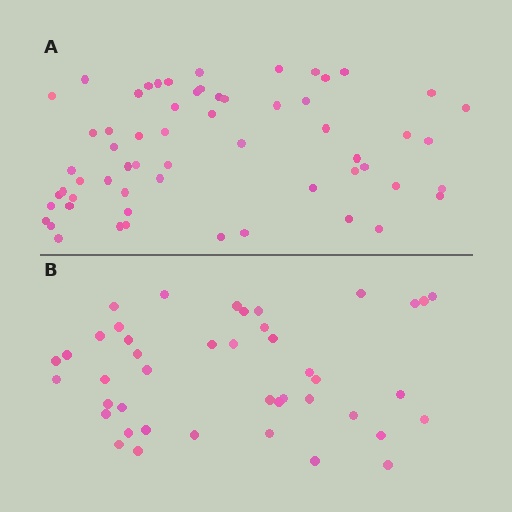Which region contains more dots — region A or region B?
Region A (the top region) has more dots.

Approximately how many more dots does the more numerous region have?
Region A has approximately 15 more dots than region B.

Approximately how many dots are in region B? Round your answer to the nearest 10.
About 40 dots. (The exact count is 43, which rounds to 40.)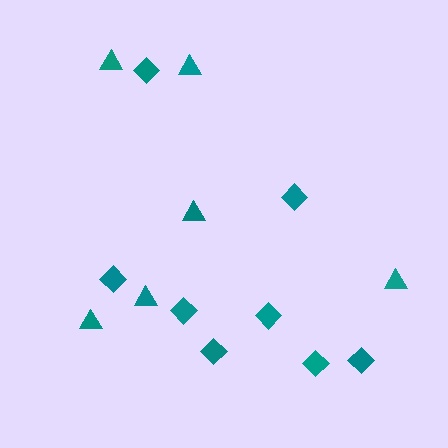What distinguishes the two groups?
There are 2 groups: one group of triangles (6) and one group of diamonds (8).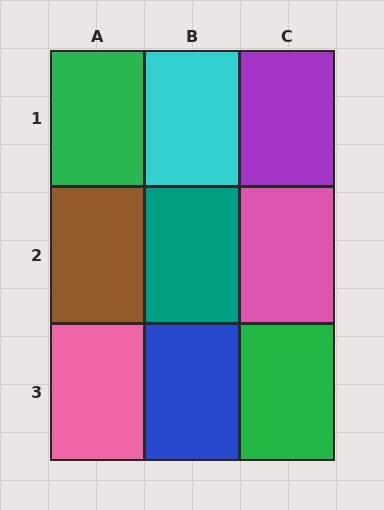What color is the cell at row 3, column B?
Blue.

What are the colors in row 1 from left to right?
Green, cyan, purple.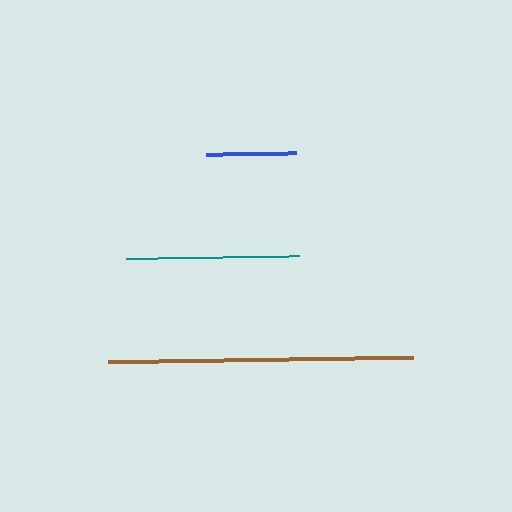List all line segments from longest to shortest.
From longest to shortest: brown, teal, blue.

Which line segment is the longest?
The brown line is the longest at approximately 305 pixels.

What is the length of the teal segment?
The teal segment is approximately 174 pixels long.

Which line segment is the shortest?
The blue line is the shortest at approximately 90 pixels.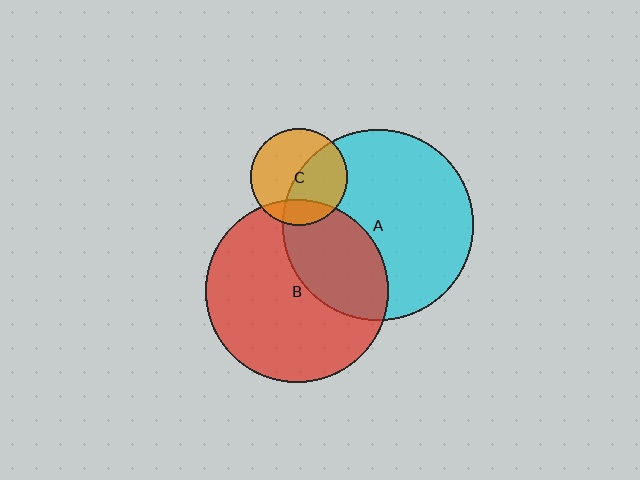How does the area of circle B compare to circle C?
Approximately 3.6 times.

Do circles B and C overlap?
Yes.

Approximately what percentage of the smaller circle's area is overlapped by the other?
Approximately 20%.